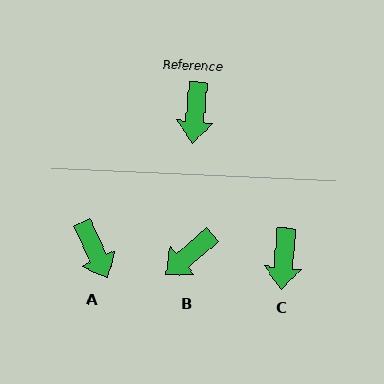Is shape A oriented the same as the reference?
No, it is off by about 30 degrees.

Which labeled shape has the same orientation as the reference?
C.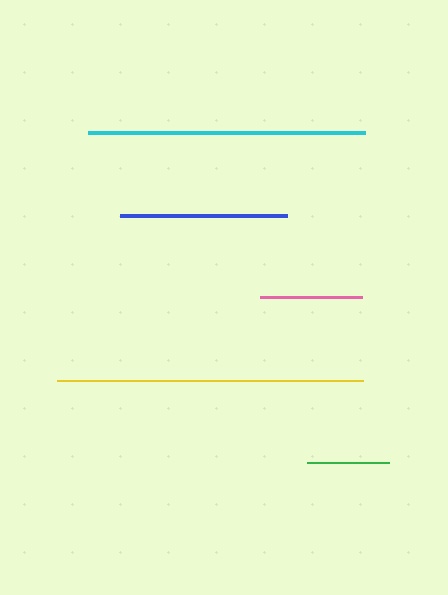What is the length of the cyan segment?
The cyan segment is approximately 277 pixels long.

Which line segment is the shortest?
The green line is the shortest at approximately 82 pixels.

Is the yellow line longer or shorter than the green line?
The yellow line is longer than the green line.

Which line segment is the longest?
The yellow line is the longest at approximately 306 pixels.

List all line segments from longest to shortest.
From longest to shortest: yellow, cyan, blue, pink, green.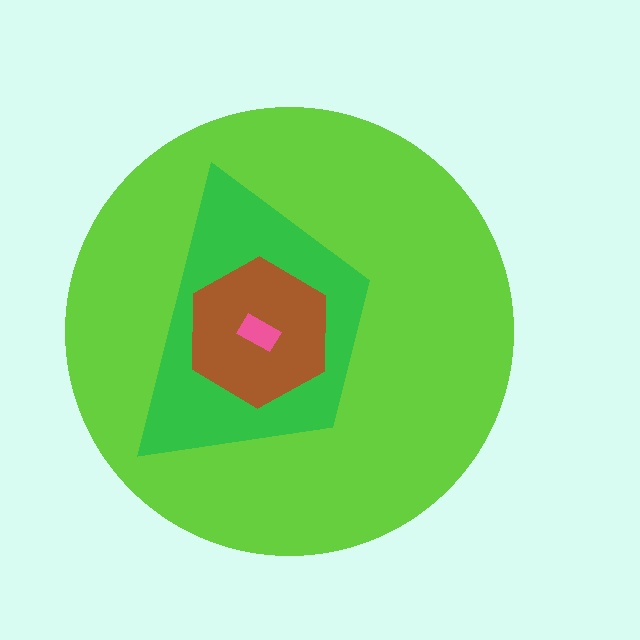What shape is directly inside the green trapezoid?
The brown hexagon.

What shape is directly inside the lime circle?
The green trapezoid.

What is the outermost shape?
The lime circle.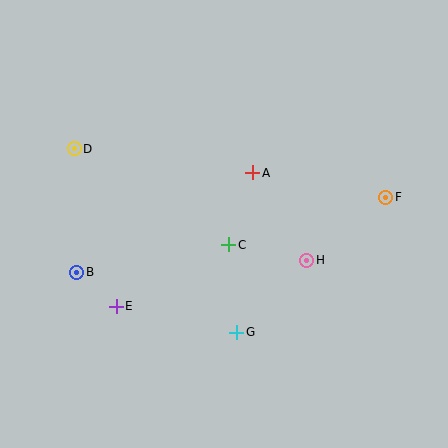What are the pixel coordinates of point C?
Point C is at (229, 245).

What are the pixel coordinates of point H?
Point H is at (307, 260).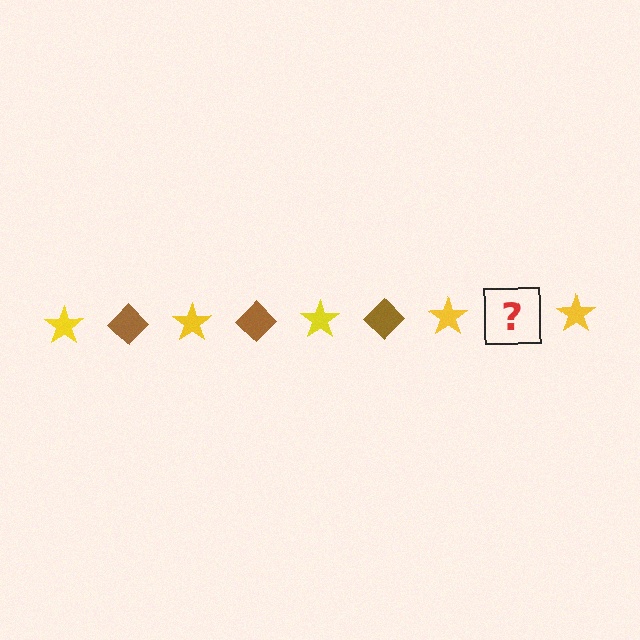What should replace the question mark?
The question mark should be replaced with a brown diamond.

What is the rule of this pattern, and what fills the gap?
The rule is that the pattern alternates between yellow star and brown diamond. The gap should be filled with a brown diamond.